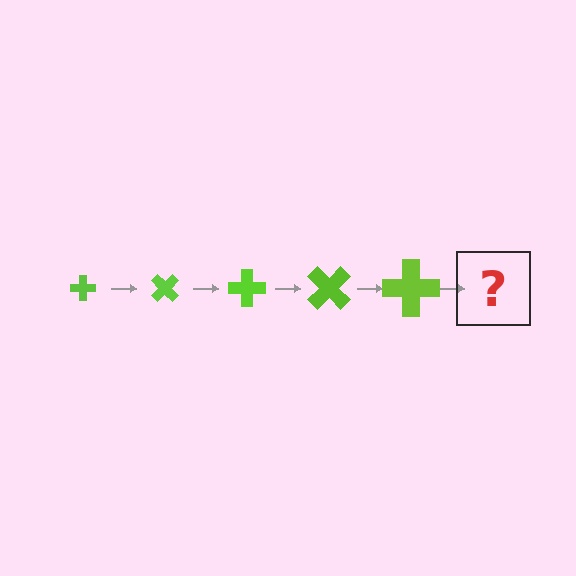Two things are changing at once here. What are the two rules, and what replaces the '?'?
The two rules are that the cross grows larger each step and it rotates 45 degrees each step. The '?' should be a cross, larger than the previous one and rotated 225 degrees from the start.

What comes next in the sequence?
The next element should be a cross, larger than the previous one and rotated 225 degrees from the start.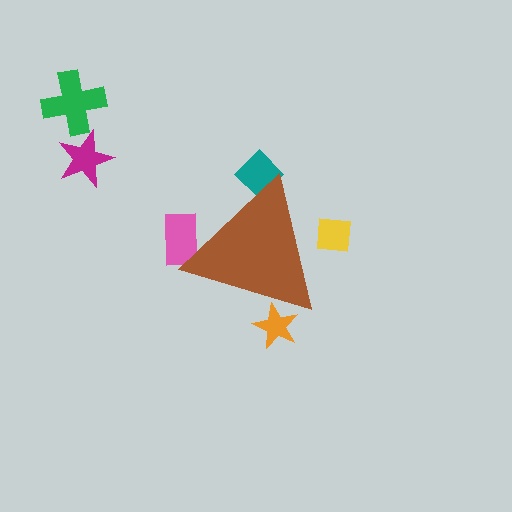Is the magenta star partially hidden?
No, the magenta star is fully visible.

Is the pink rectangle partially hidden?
Yes, the pink rectangle is partially hidden behind the brown triangle.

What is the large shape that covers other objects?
A brown triangle.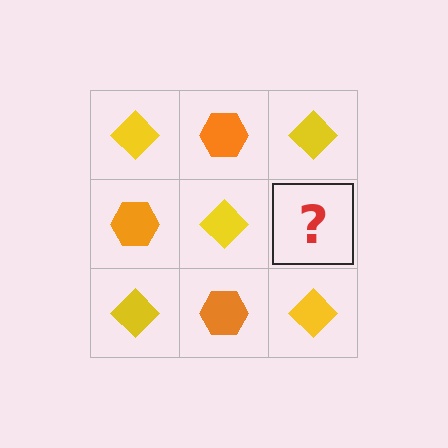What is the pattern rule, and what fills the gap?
The rule is that it alternates yellow diamond and orange hexagon in a checkerboard pattern. The gap should be filled with an orange hexagon.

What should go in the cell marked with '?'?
The missing cell should contain an orange hexagon.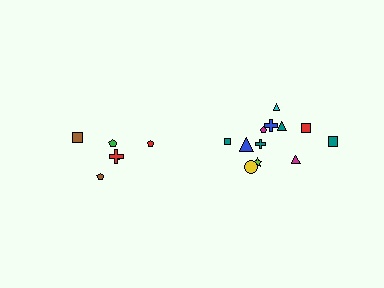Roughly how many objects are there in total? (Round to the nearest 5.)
Roughly 20 objects in total.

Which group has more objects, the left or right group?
The right group.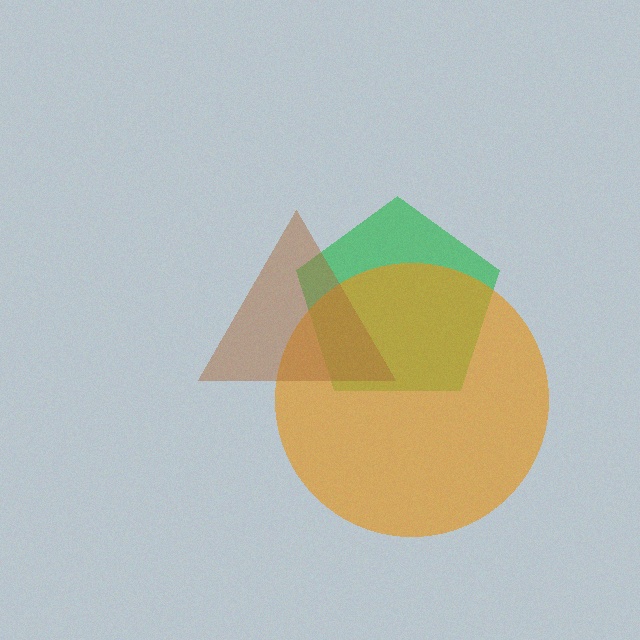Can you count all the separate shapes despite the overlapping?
Yes, there are 3 separate shapes.